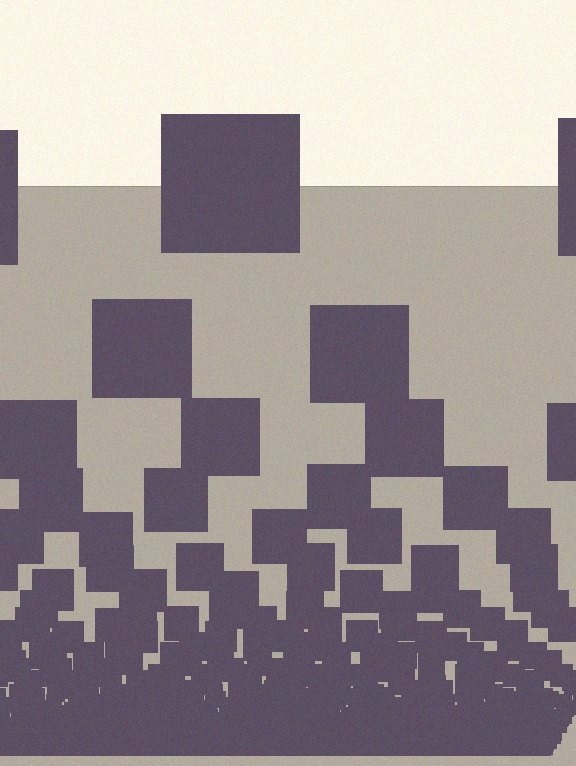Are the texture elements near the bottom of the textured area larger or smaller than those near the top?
Smaller. The gradient is inverted — elements near the bottom are smaller and denser.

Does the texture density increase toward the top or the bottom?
Density increases toward the bottom.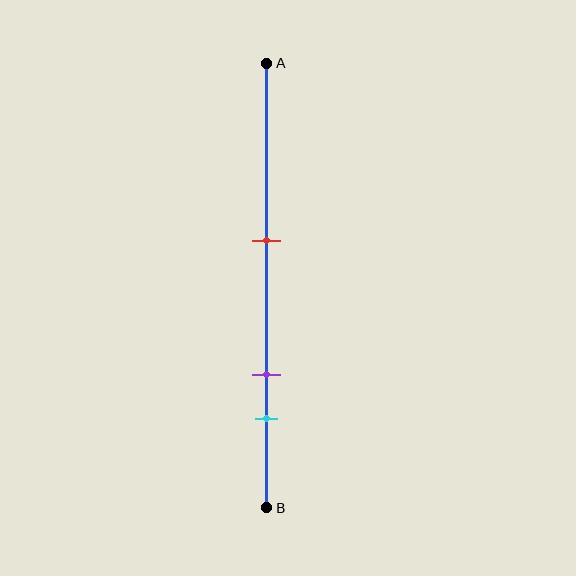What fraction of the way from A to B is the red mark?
The red mark is approximately 40% (0.4) of the way from A to B.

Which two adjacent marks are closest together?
The purple and cyan marks are the closest adjacent pair.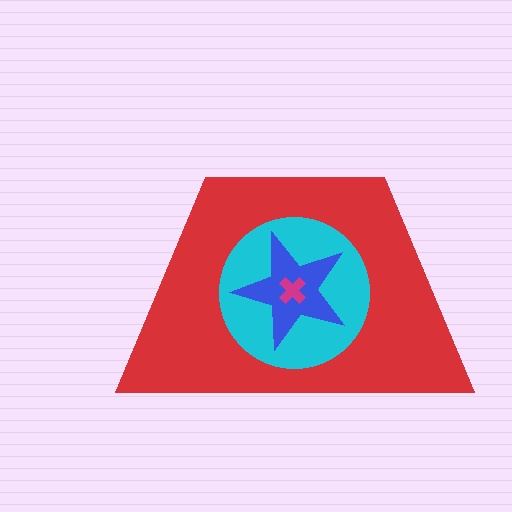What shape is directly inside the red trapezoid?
The cyan circle.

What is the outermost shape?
The red trapezoid.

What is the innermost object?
The magenta cross.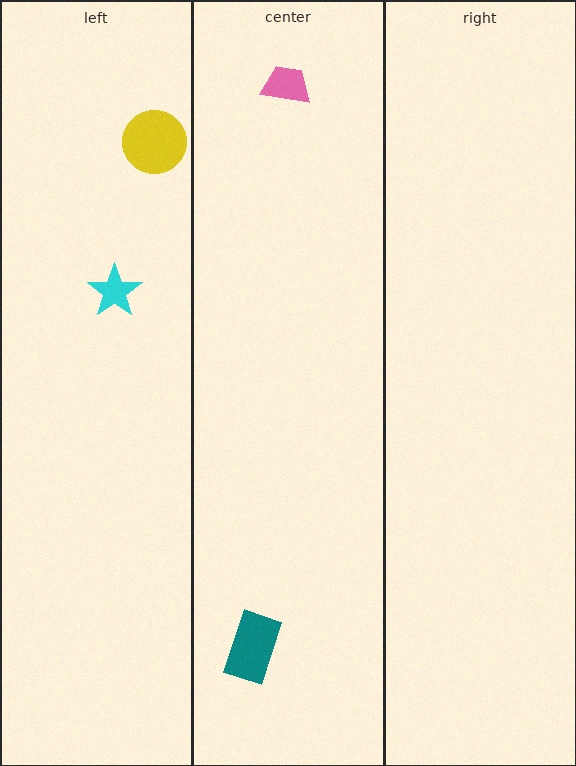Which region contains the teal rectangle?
The center region.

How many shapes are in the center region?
2.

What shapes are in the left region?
The cyan star, the yellow circle.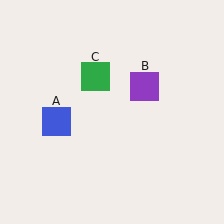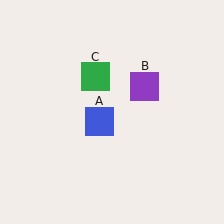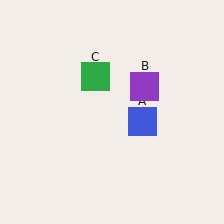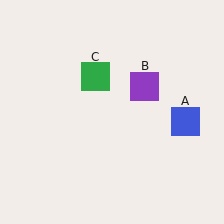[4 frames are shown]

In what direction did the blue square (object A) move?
The blue square (object A) moved right.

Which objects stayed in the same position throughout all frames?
Purple square (object B) and green square (object C) remained stationary.